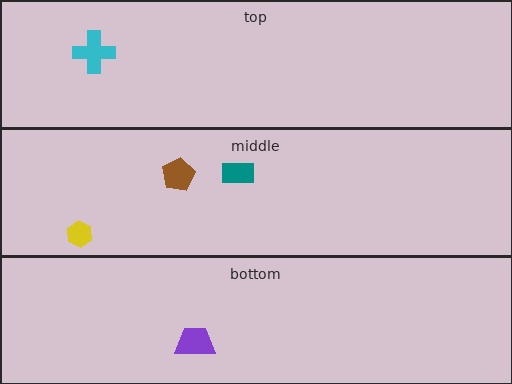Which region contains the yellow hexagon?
The middle region.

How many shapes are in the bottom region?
1.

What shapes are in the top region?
The cyan cross.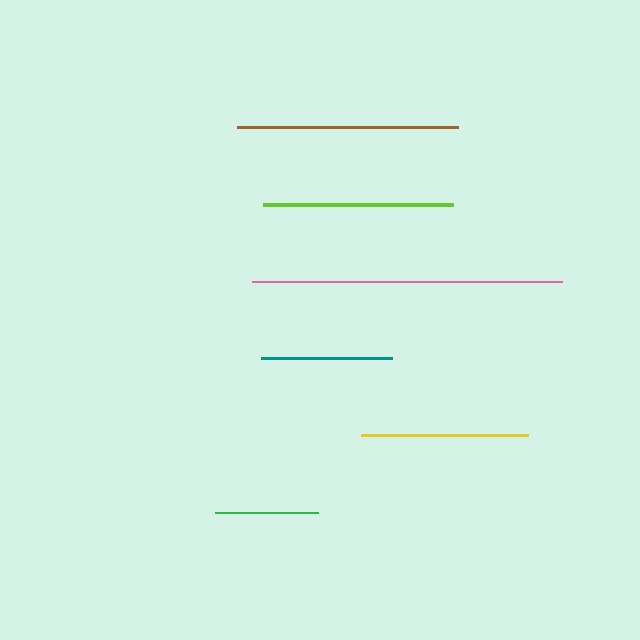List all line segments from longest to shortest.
From longest to shortest: pink, brown, lime, yellow, teal, green.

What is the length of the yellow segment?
The yellow segment is approximately 167 pixels long.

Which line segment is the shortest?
The green line is the shortest at approximately 103 pixels.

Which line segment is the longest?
The pink line is the longest at approximately 310 pixels.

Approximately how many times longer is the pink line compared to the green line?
The pink line is approximately 3.0 times the length of the green line.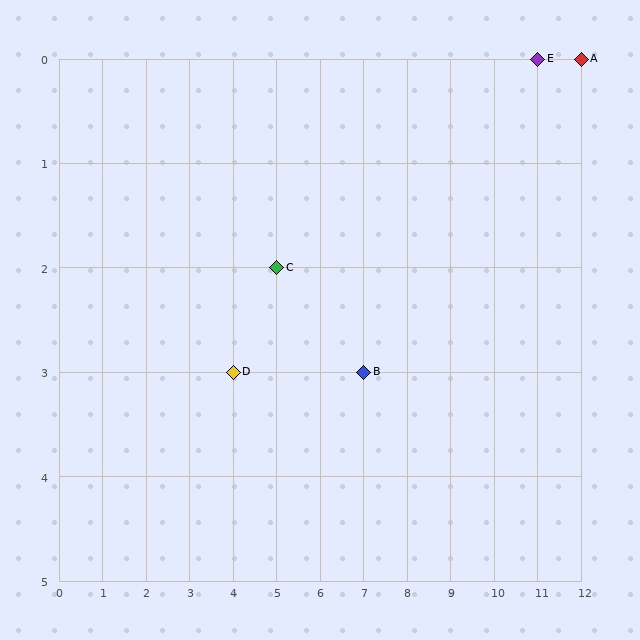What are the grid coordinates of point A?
Point A is at grid coordinates (12, 0).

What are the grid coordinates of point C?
Point C is at grid coordinates (5, 2).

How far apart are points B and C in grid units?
Points B and C are 2 columns and 1 row apart (about 2.2 grid units diagonally).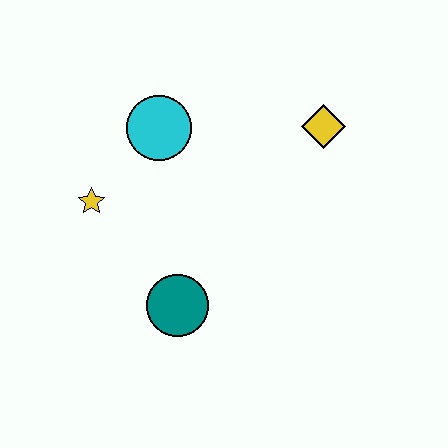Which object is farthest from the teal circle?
The yellow diamond is farthest from the teal circle.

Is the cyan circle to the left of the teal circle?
Yes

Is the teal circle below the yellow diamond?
Yes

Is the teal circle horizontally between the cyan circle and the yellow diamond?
Yes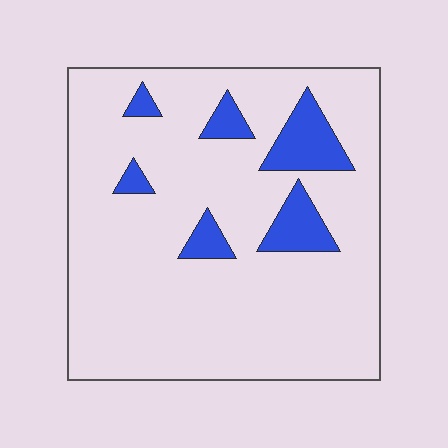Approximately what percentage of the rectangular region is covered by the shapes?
Approximately 10%.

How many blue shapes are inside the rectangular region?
6.